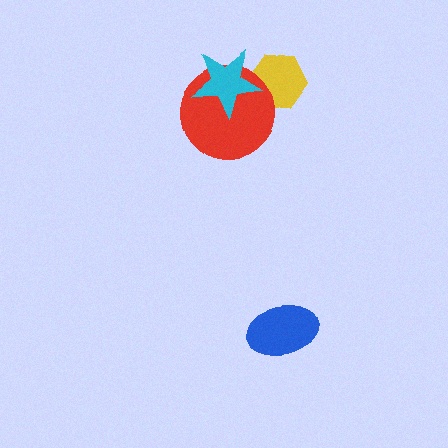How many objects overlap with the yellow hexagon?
2 objects overlap with the yellow hexagon.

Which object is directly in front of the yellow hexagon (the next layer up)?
The red circle is directly in front of the yellow hexagon.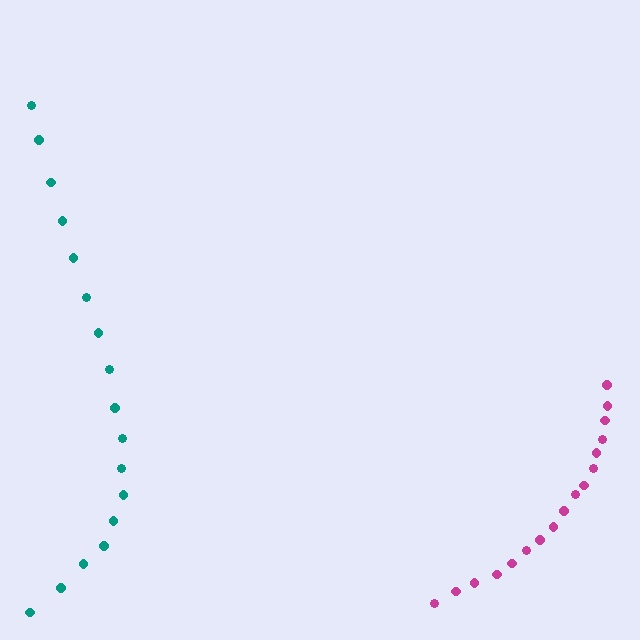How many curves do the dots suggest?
There are 2 distinct paths.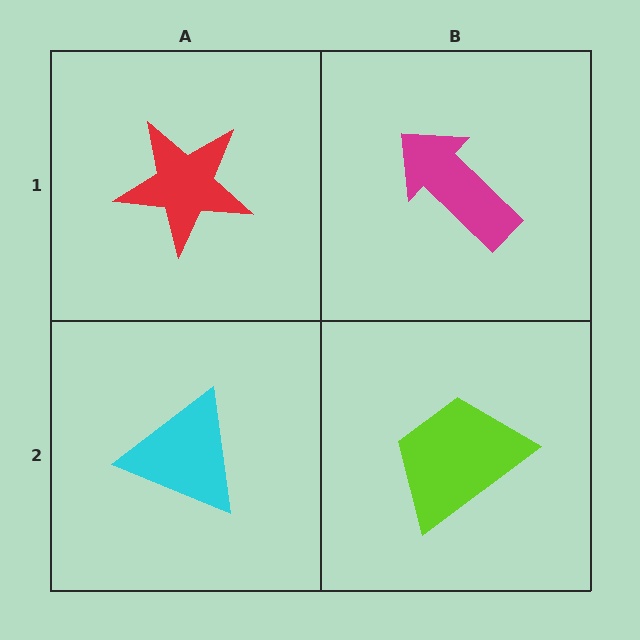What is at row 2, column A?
A cyan triangle.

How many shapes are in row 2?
2 shapes.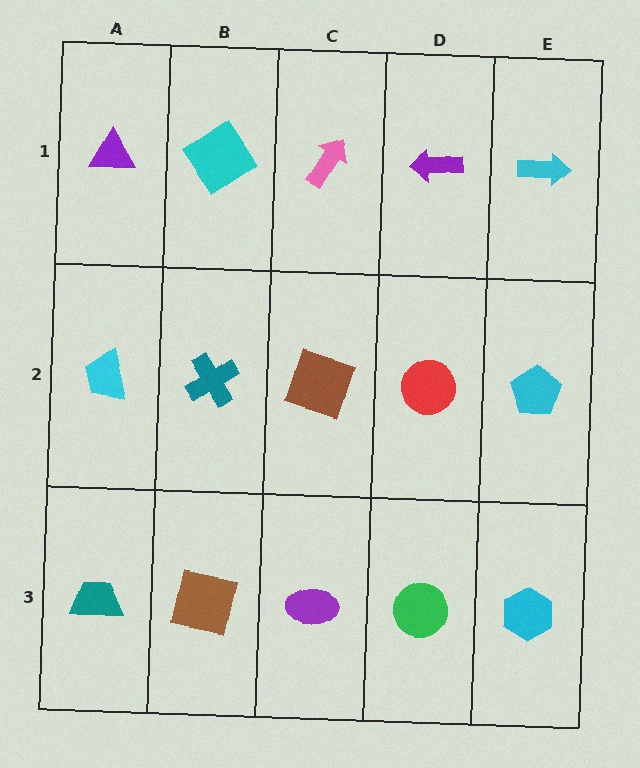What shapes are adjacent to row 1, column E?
A cyan pentagon (row 2, column E), a purple arrow (row 1, column D).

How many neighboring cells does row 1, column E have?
2.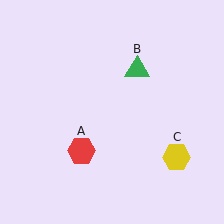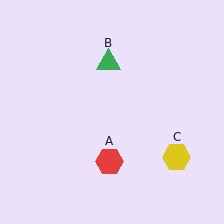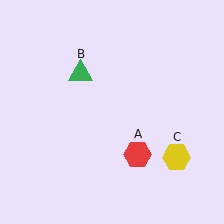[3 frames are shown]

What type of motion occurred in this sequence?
The red hexagon (object A), green triangle (object B) rotated counterclockwise around the center of the scene.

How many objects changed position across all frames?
2 objects changed position: red hexagon (object A), green triangle (object B).